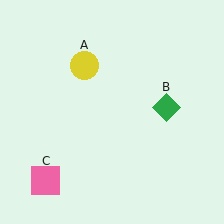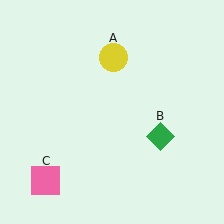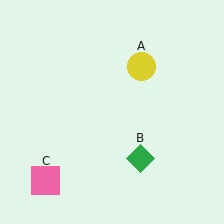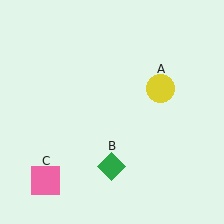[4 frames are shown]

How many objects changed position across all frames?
2 objects changed position: yellow circle (object A), green diamond (object B).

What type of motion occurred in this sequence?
The yellow circle (object A), green diamond (object B) rotated clockwise around the center of the scene.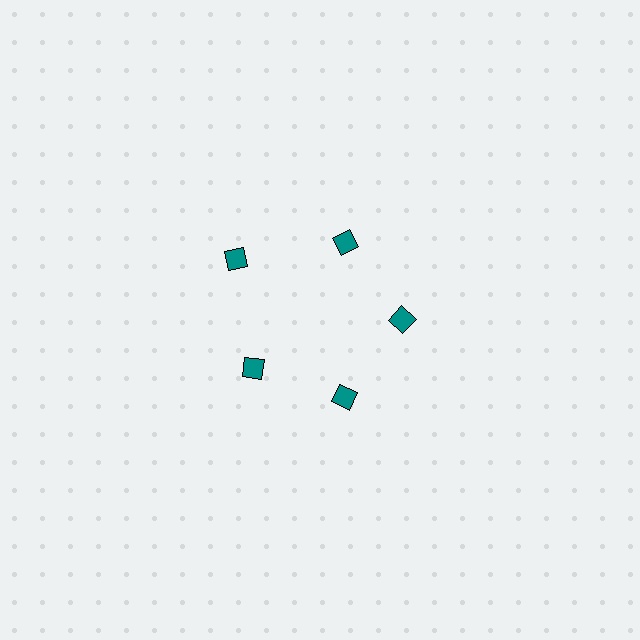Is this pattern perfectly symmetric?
No. The 5 teal diamonds are arranged in a ring, but one element near the 10 o'clock position is pushed outward from the center, breaking the 5-fold rotational symmetry.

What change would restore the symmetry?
The symmetry would be restored by moving it inward, back onto the ring so that all 5 diamonds sit at equal angles and equal distance from the center.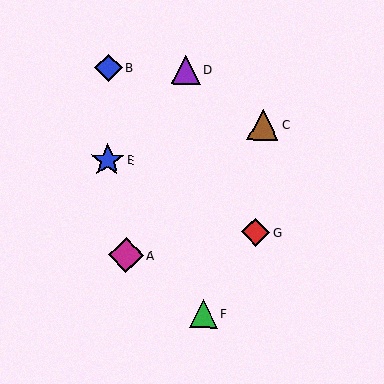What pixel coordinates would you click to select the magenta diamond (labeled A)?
Click at (126, 255) to select the magenta diamond A.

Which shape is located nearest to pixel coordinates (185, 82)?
The purple triangle (labeled D) at (186, 70) is nearest to that location.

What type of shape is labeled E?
Shape E is a blue star.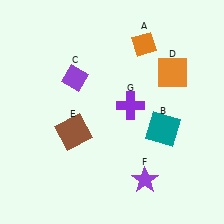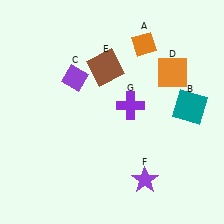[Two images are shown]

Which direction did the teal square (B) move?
The teal square (B) moved right.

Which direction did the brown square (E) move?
The brown square (E) moved up.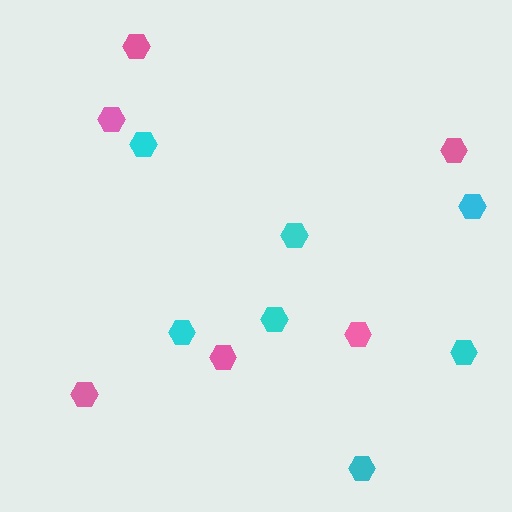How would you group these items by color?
There are 2 groups: one group of pink hexagons (6) and one group of cyan hexagons (7).